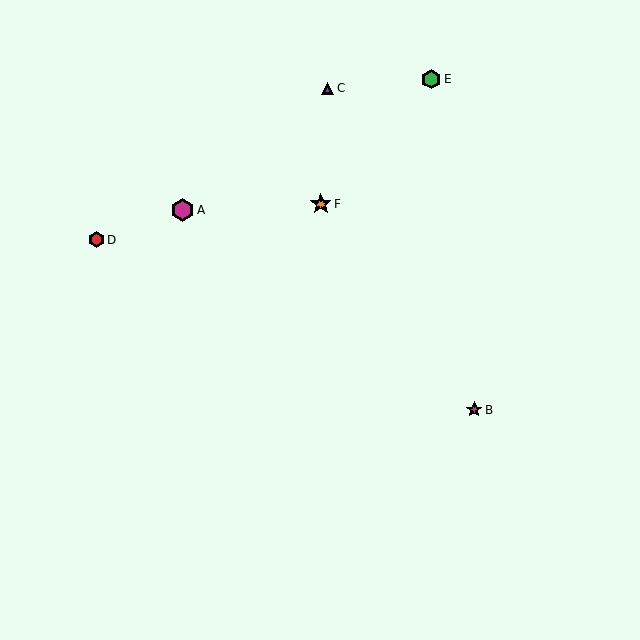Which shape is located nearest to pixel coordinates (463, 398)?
The magenta star (labeled B) at (474, 410) is nearest to that location.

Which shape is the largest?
The magenta hexagon (labeled A) is the largest.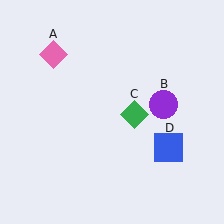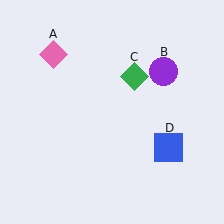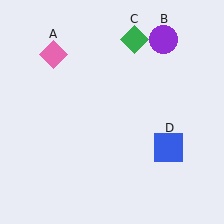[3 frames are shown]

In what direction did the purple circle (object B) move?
The purple circle (object B) moved up.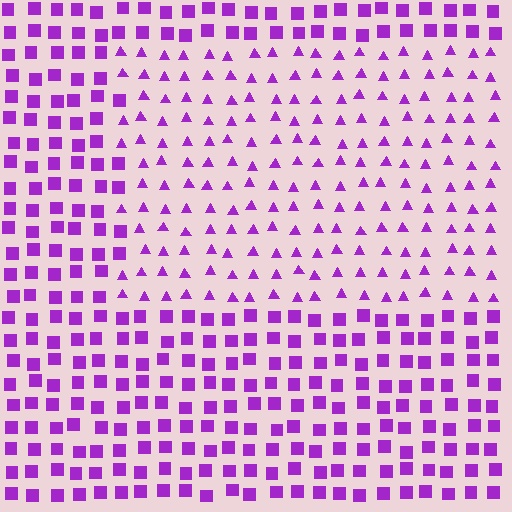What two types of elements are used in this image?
The image uses triangles inside the rectangle region and squares outside it.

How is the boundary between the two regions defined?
The boundary is defined by a change in element shape: triangles inside vs. squares outside. All elements share the same color and spacing.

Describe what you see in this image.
The image is filled with small purple elements arranged in a uniform grid. A rectangle-shaped region contains triangles, while the surrounding area contains squares. The boundary is defined purely by the change in element shape.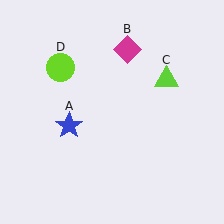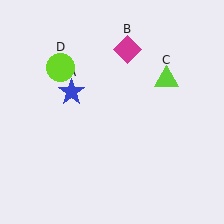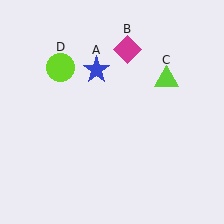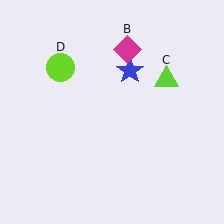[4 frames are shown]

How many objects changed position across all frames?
1 object changed position: blue star (object A).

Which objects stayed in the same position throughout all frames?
Magenta diamond (object B) and lime triangle (object C) and lime circle (object D) remained stationary.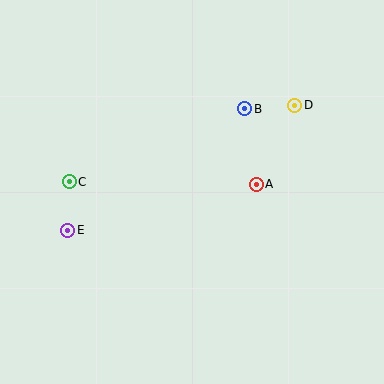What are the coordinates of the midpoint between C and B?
The midpoint between C and B is at (157, 145).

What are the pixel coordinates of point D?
Point D is at (295, 105).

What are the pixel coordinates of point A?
Point A is at (256, 184).